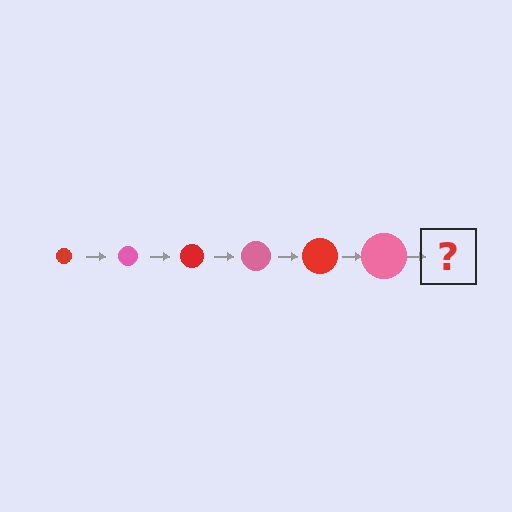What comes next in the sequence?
The next element should be a red circle, larger than the previous one.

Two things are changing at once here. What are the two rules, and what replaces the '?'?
The two rules are that the circle grows larger each step and the color cycles through red and pink. The '?' should be a red circle, larger than the previous one.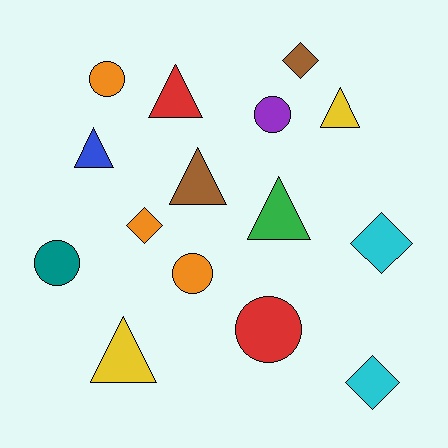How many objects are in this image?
There are 15 objects.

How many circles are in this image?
There are 5 circles.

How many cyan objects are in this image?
There are 2 cyan objects.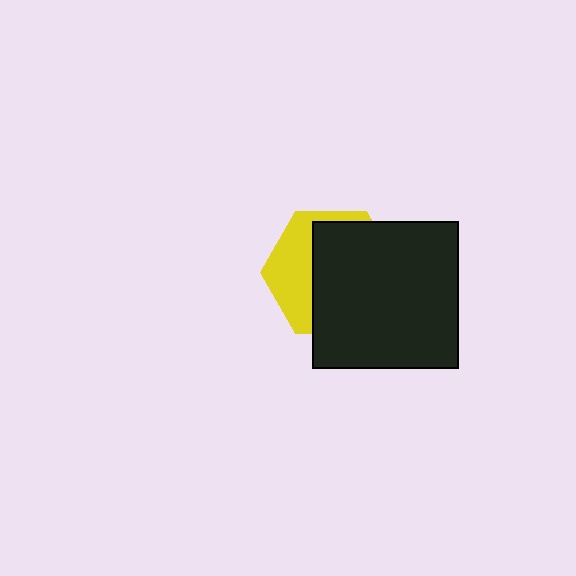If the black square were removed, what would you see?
You would see the complete yellow hexagon.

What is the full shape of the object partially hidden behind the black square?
The partially hidden object is a yellow hexagon.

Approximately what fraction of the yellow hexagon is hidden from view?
Roughly 64% of the yellow hexagon is hidden behind the black square.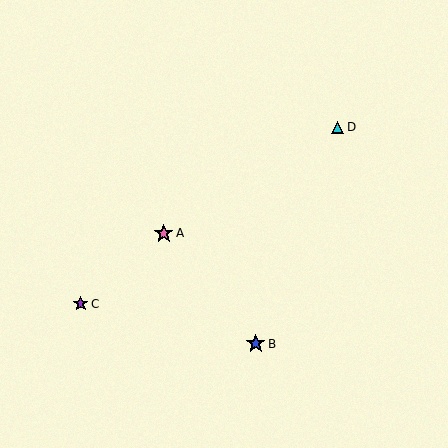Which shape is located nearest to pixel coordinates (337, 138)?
The cyan triangle (labeled D) at (337, 127) is nearest to that location.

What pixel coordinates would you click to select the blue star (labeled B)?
Click at (256, 344) to select the blue star B.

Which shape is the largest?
The pink star (labeled A) is the largest.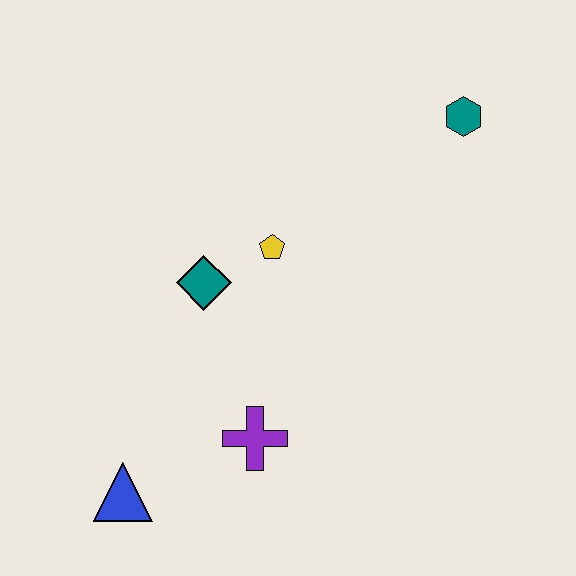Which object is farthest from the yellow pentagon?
The blue triangle is farthest from the yellow pentagon.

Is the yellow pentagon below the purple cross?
No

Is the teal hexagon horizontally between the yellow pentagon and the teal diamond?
No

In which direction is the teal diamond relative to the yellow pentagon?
The teal diamond is to the left of the yellow pentagon.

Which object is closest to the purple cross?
The blue triangle is closest to the purple cross.